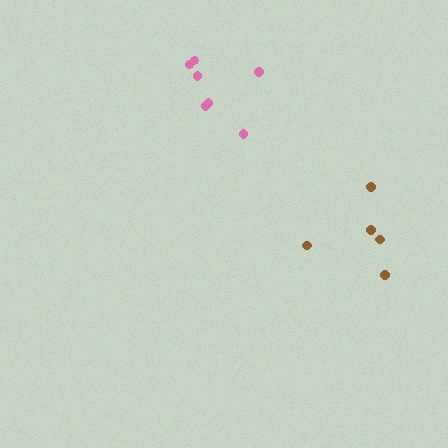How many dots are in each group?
Group 1: 7 dots, Group 2: 6 dots (13 total).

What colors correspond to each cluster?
The clusters are colored: pink, brown.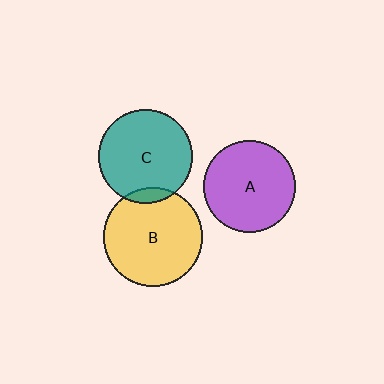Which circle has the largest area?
Circle B (yellow).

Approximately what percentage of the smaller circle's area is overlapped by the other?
Approximately 10%.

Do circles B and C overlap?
Yes.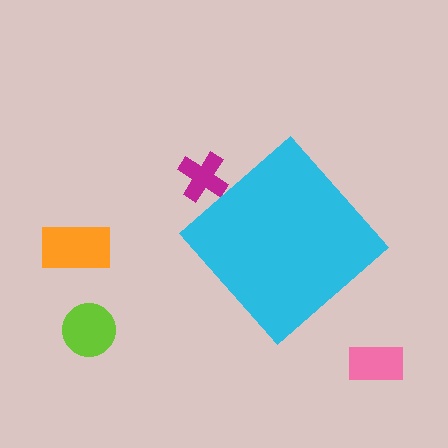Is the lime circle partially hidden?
No, the lime circle is fully visible.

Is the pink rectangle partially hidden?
No, the pink rectangle is fully visible.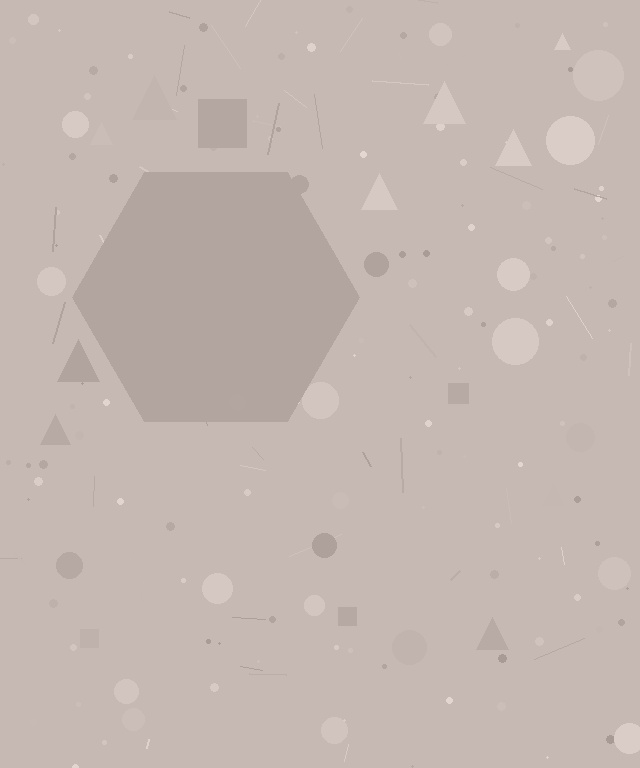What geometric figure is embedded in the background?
A hexagon is embedded in the background.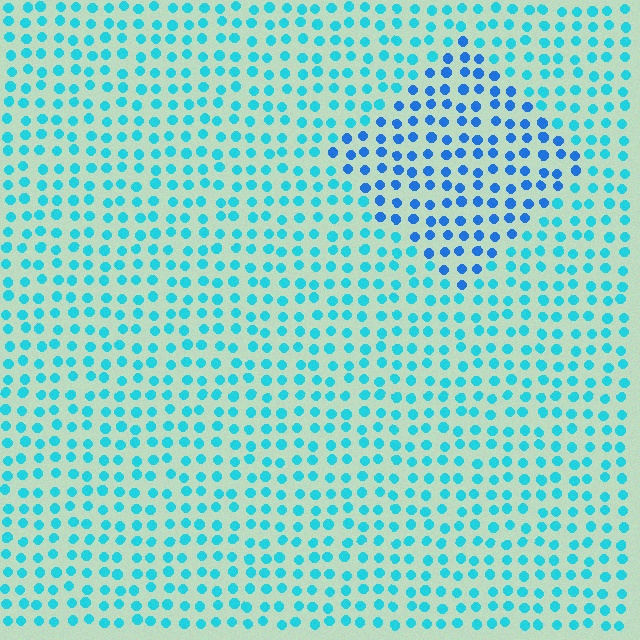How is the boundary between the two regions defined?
The boundary is defined purely by a slight shift in hue (about 30 degrees). Spacing, size, and orientation are identical on both sides.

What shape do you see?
I see a diamond.